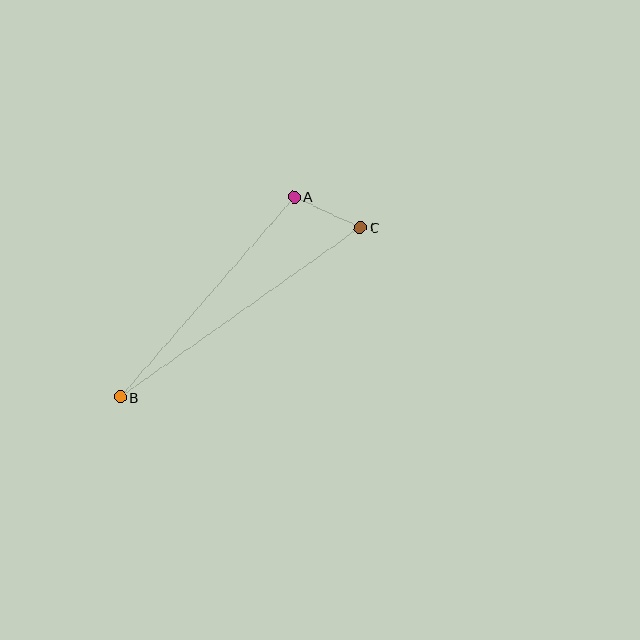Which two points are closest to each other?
Points A and C are closest to each other.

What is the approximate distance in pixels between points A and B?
The distance between A and B is approximately 265 pixels.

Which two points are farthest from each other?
Points B and C are farthest from each other.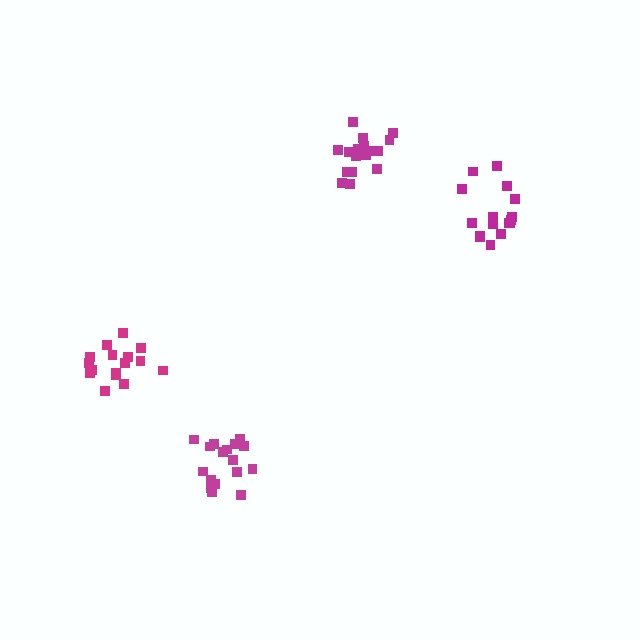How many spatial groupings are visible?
There are 4 spatial groupings.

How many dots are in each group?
Group 1: 16 dots, Group 2: 16 dots, Group 3: 17 dots, Group 4: 18 dots (67 total).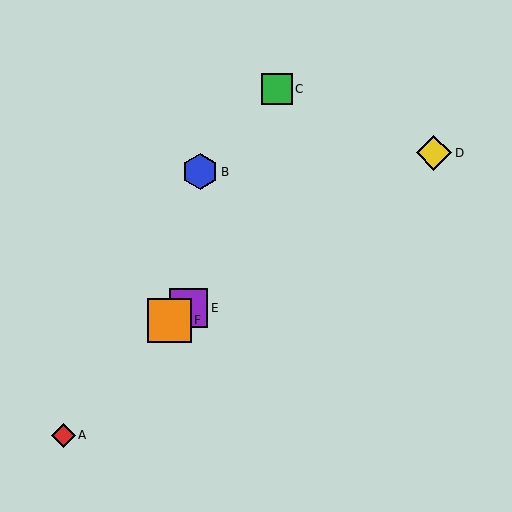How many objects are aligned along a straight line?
3 objects (D, E, F) are aligned along a straight line.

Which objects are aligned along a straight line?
Objects D, E, F are aligned along a straight line.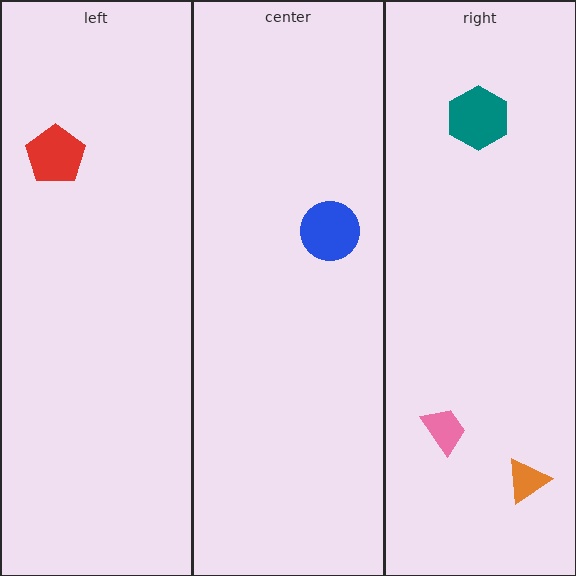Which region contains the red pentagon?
The left region.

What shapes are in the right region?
The teal hexagon, the pink trapezoid, the orange triangle.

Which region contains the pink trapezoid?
The right region.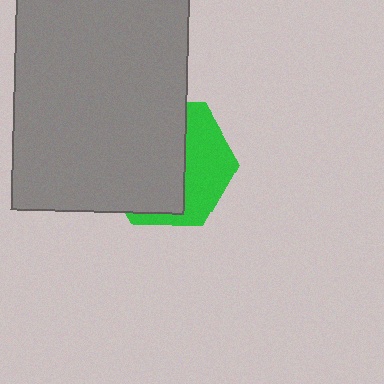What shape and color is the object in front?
The object in front is a gray rectangle.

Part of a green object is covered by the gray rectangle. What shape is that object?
It is a hexagon.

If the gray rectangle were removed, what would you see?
You would see the complete green hexagon.